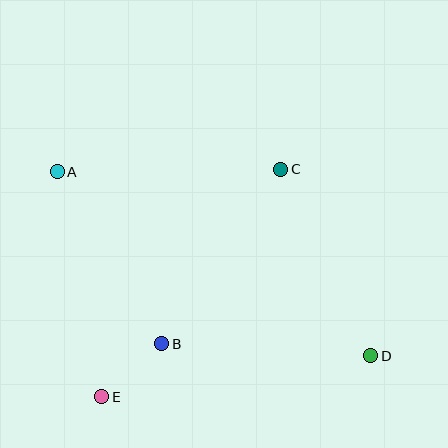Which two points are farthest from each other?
Points A and D are farthest from each other.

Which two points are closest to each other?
Points B and E are closest to each other.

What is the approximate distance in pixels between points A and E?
The distance between A and E is approximately 230 pixels.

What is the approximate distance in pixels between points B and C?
The distance between B and C is approximately 211 pixels.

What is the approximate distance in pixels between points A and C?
The distance between A and C is approximately 223 pixels.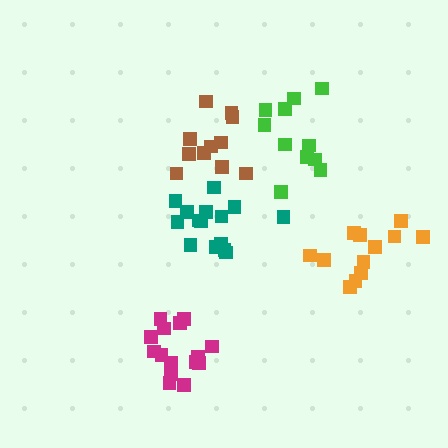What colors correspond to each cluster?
The clusters are colored: green, brown, magenta, teal, orange.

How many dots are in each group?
Group 1: 11 dots, Group 2: 11 dots, Group 3: 15 dots, Group 4: 15 dots, Group 5: 12 dots (64 total).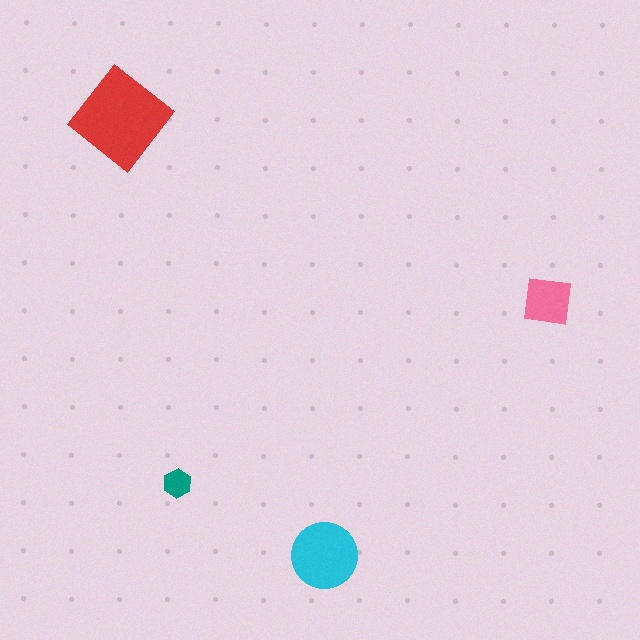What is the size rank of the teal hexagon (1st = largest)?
4th.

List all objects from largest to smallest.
The red diamond, the cyan circle, the pink square, the teal hexagon.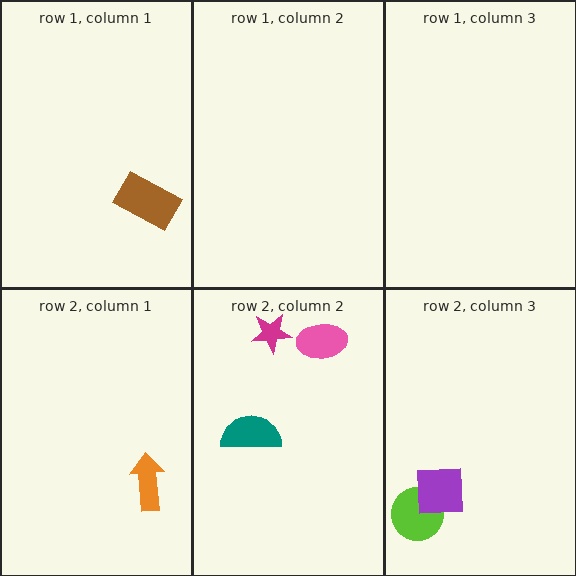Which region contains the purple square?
The row 2, column 3 region.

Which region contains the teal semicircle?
The row 2, column 2 region.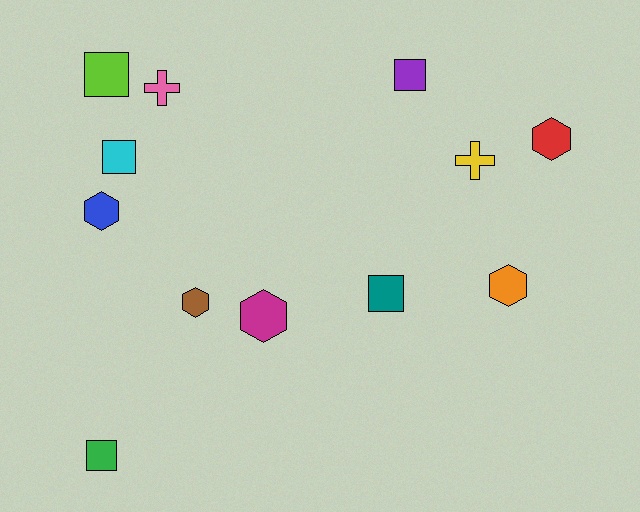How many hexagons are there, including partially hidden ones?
There are 5 hexagons.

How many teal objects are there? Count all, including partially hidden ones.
There is 1 teal object.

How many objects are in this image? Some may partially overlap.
There are 12 objects.